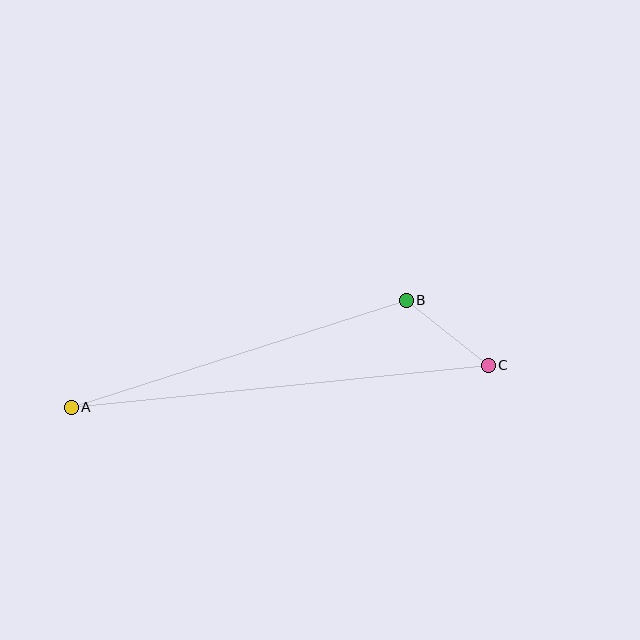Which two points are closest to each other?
Points B and C are closest to each other.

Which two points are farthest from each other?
Points A and C are farthest from each other.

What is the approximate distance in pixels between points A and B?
The distance between A and B is approximately 352 pixels.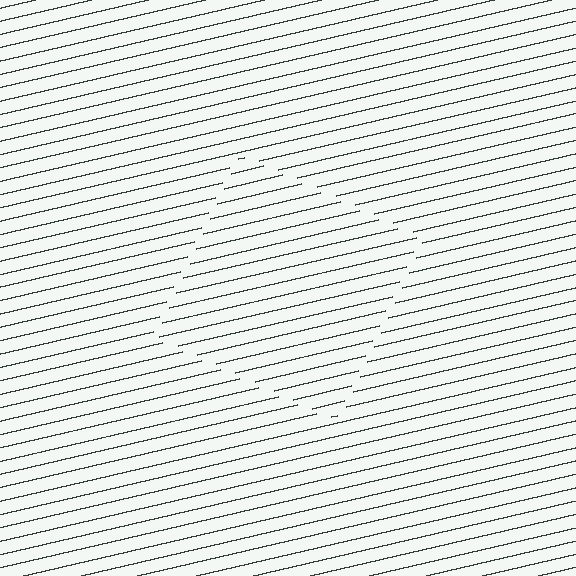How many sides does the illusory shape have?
4 sides — the line-ends trace a square.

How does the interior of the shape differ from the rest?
The interior of the shape contains the same grating, shifted by half a period — the contour is defined by the phase discontinuity where line-ends from the inner and outer gratings abut.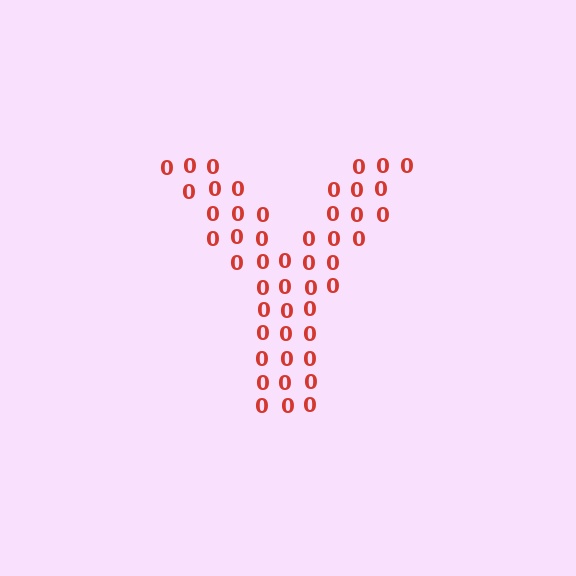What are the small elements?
The small elements are digit 0's.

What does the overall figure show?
The overall figure shows the letter Y.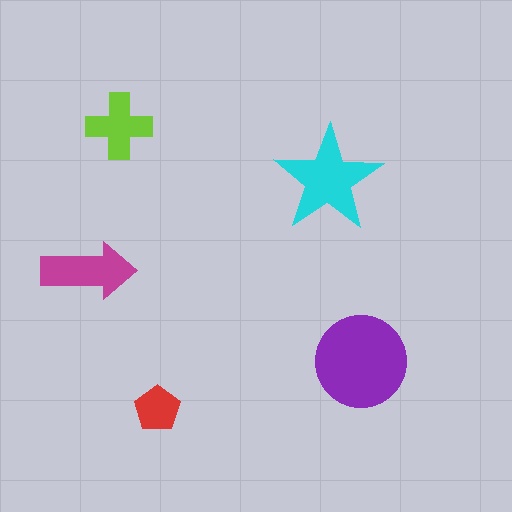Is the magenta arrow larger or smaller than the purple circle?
Smaller.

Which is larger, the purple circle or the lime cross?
The purple circle.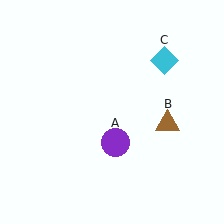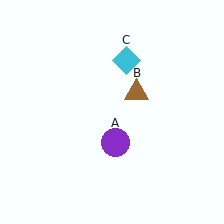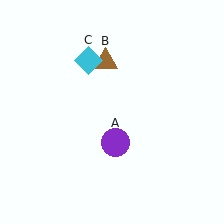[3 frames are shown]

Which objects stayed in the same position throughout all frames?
Purple circle (object A) remained stationary.